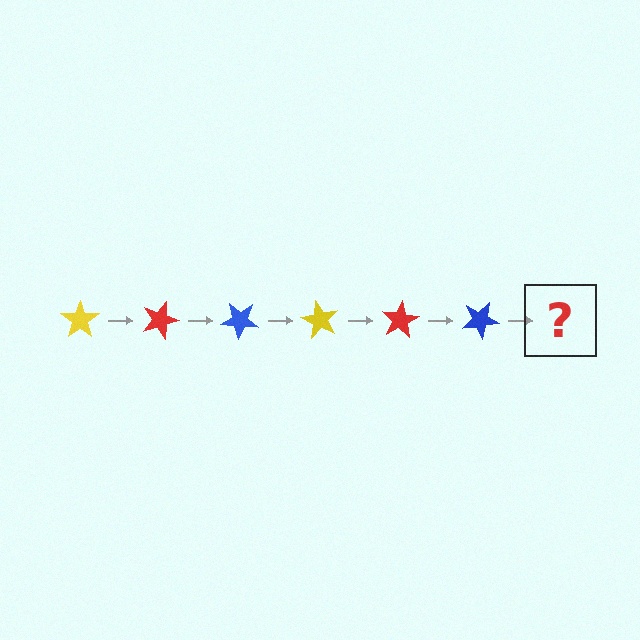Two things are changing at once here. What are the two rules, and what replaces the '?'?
The two rules are that it rotates 20 degrees each step and the color cycles through yellow, red, and blue. The '?' should be a yellow star, rotated 120 degrees from the start.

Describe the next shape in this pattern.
It should be a yellow star, rotated 120 degrees from the start.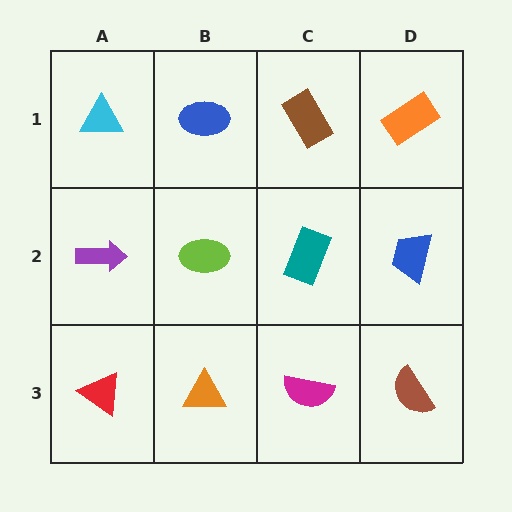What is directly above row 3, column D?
A blue trapezoid.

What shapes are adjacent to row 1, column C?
A teal rectangle (row 2, column C), a blue ellipse (row 1, column B), an orange rectangle (row 1, column D).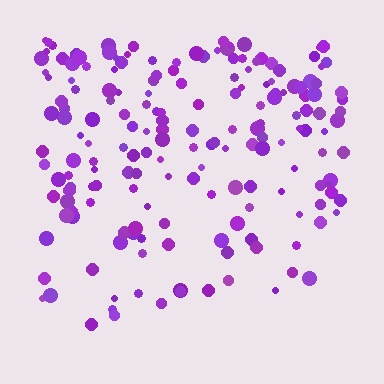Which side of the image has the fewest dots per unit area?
The bottom.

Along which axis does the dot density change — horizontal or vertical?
Vertical.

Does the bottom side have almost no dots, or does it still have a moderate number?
Still a moderate number, just noticeably fewer than the top.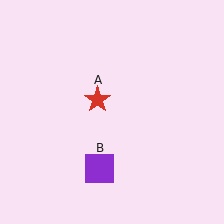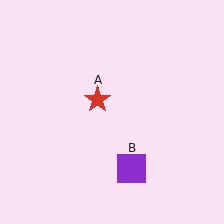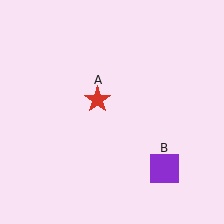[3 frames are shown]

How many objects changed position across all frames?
1 object changed position: purple square (object B).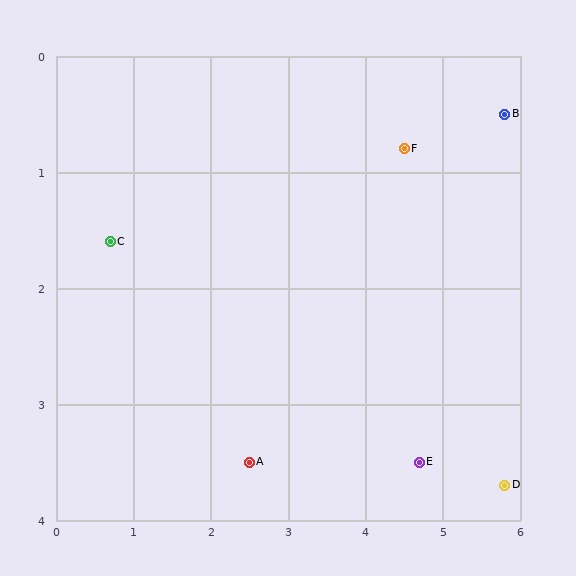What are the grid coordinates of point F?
Point F is at approximately (4.5, 0.8).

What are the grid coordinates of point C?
Point C is at approximately (0.7, 1.6).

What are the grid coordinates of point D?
Point D is at approximately (5.8, 3.7).